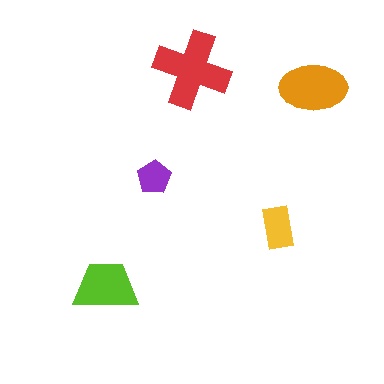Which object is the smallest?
The purple pentagon.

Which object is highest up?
The red cross is topmost.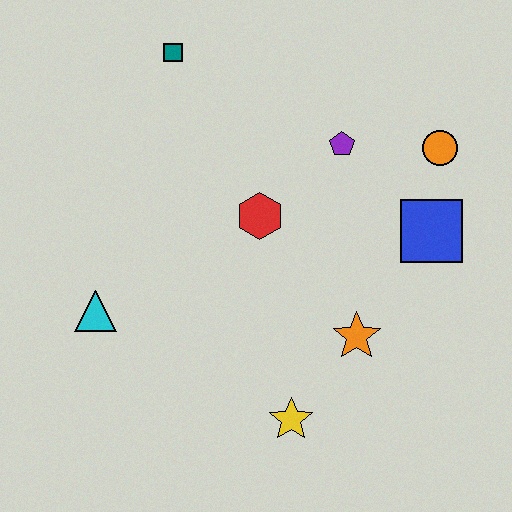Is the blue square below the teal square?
Yes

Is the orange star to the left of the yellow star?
No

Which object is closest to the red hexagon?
The purple pentagon is closest to the red hexagon.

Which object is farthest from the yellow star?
The teal square is farthest from the yellow star.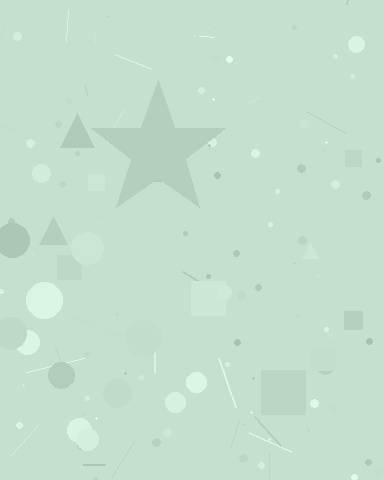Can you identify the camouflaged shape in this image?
The camouflaged shape is a star.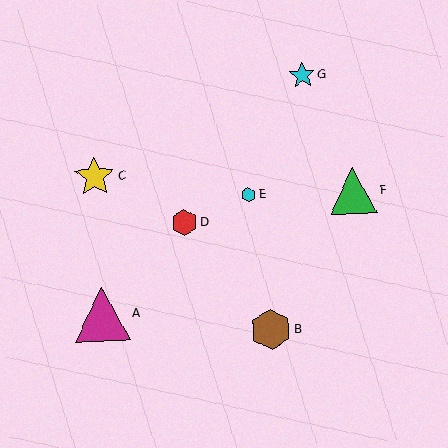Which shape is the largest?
The magenta triangle (labeled A) is the largest.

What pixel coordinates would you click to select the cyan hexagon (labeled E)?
Click at (248, 195) to select the cyan hexagon E.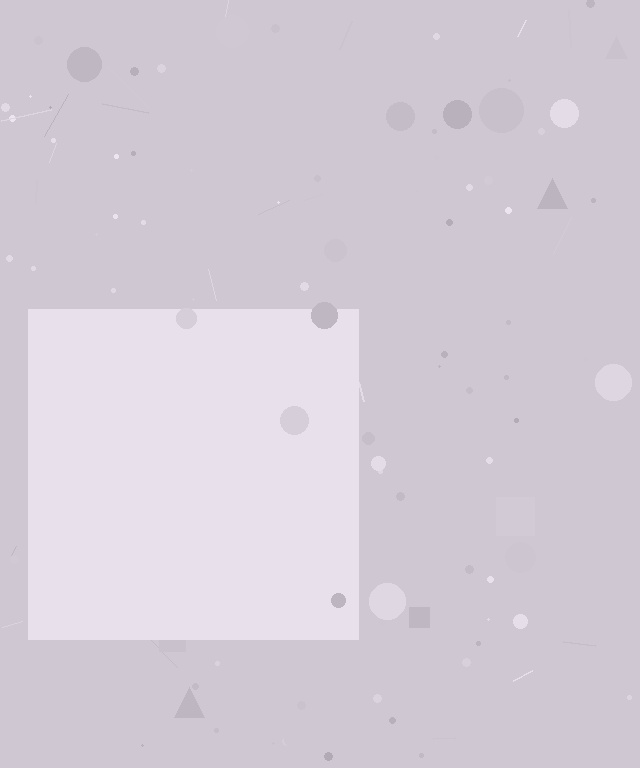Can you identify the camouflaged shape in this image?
The camouflaged shape is a square.